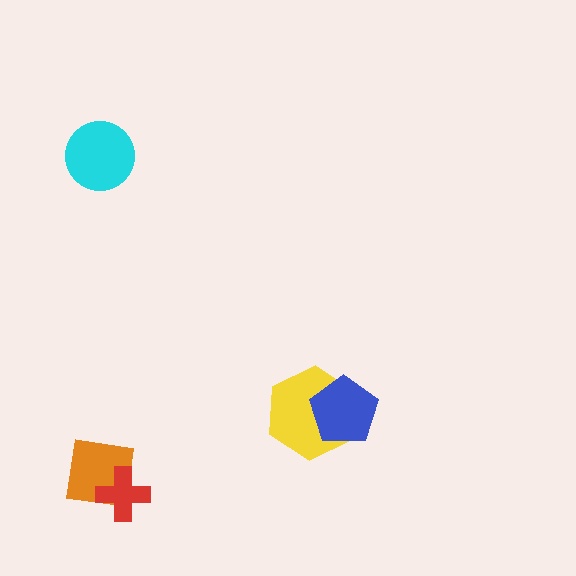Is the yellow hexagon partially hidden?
Yes, it is partially covered by another shape.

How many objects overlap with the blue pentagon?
1 object overlaps with the blue pentagon.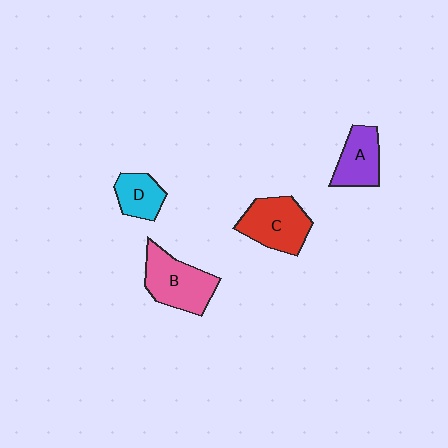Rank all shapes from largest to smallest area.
From largest to smallest: B (pink), C (red), A (purple), D (cyan).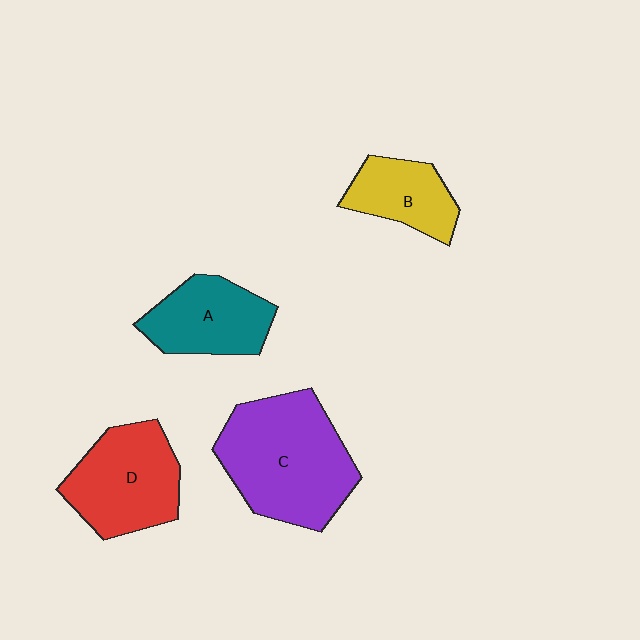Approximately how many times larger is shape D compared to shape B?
Approximately 1.6 times.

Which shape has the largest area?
Shape C (purple).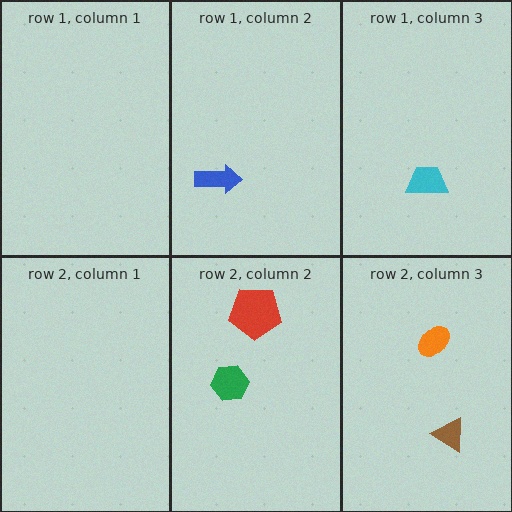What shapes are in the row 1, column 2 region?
The blue arrow.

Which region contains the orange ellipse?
The row 2, column 3 region.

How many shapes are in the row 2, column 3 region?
2.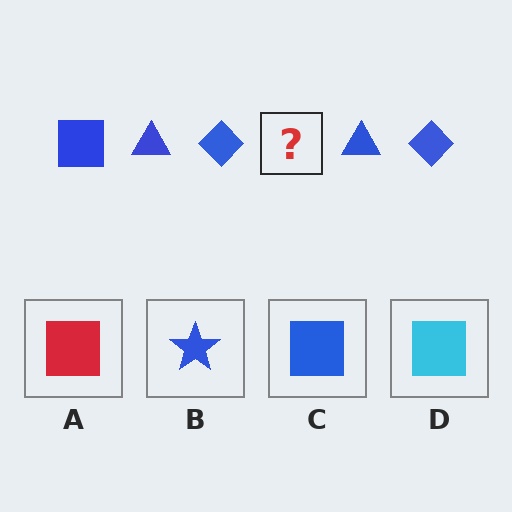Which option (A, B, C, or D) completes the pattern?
C.